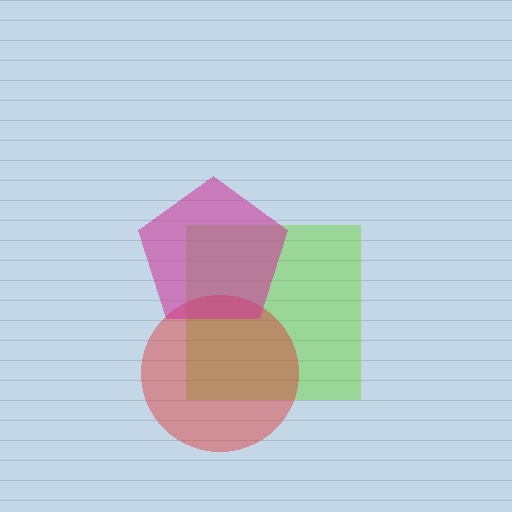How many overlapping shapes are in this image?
There are 3 overlapping shapes in the image.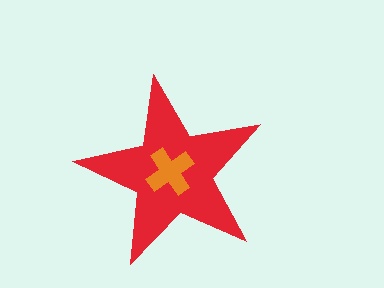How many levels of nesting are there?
2.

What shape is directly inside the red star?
The orange cross.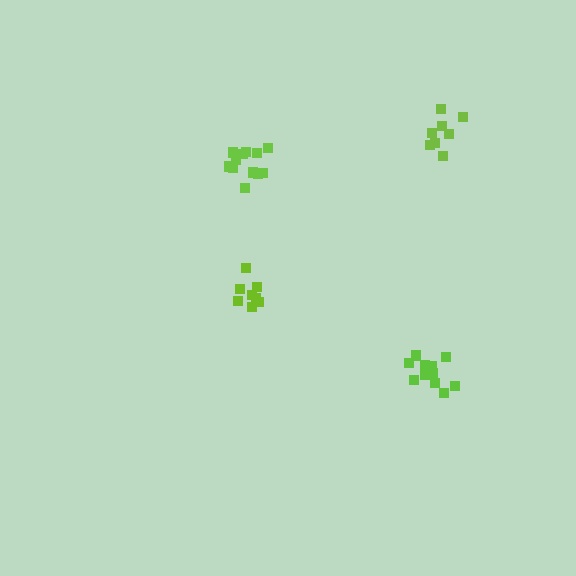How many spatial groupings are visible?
There are 4 spatial groupings.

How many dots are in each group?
Group 1: 12 dots, Group 2: 8 dots, Group 3: 12 dots, Group 4: 8 dots (40 total).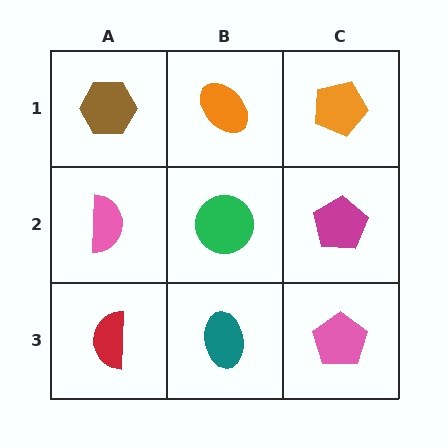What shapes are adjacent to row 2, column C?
An orange pentagon (row 1, column C), a pink pentagon (row 3, column C), a green circle (row 2, column B).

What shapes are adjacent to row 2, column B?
An orange ellipse (row 1, column B), a teal ellipse (row 3, column B), a pink semicircle (row 2, column A), a magenta pentagon (row 2, column C).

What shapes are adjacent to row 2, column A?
A brown hexagon (row 1, column A), a red semicircle (row 3, column A), a green circle (row 2, column B).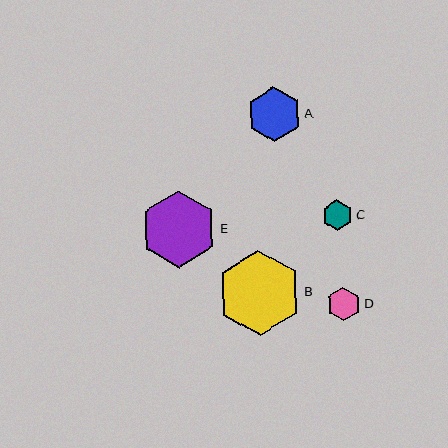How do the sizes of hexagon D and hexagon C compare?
Hexagon D and hexagon C are approximately the same size.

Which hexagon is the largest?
Hexagon B is the largest with a size of approximately 85 pixels.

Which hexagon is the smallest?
Hexagon C is the smallest with a size of approximately 31 pixels.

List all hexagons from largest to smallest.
From largest to smallest: B, E, A, D, C.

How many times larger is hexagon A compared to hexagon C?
Hexagon A is approximately 1.8 times the size of hexagon C.